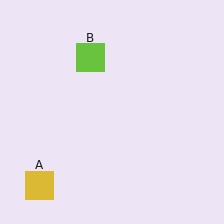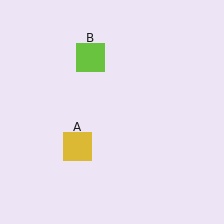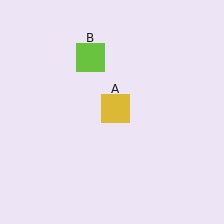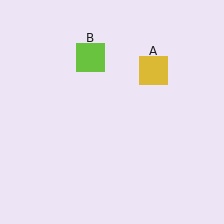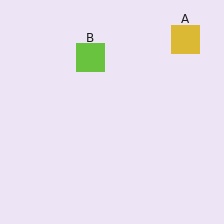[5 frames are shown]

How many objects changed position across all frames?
1 object changed position: yellow square (object A).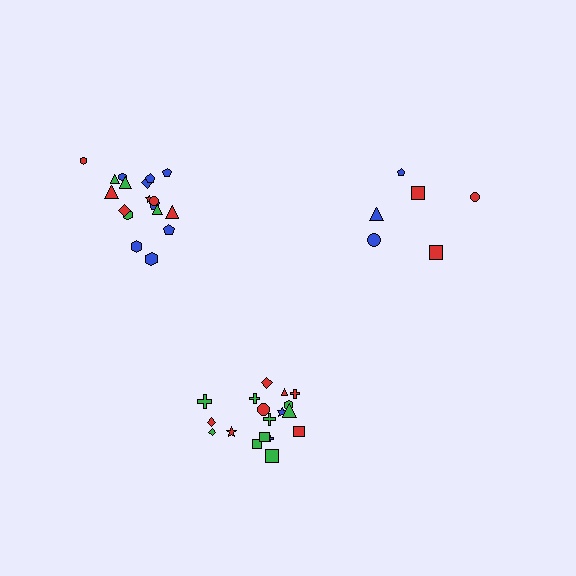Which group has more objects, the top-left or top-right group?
The top-left group.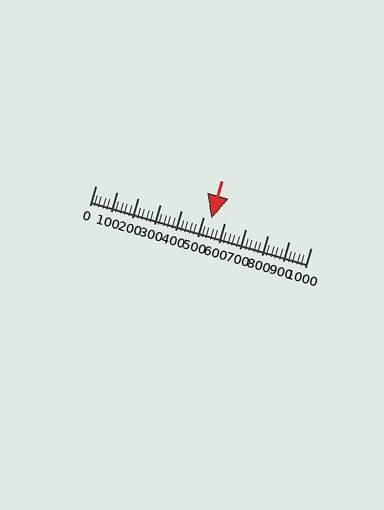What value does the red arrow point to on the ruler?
The red arrow points to approximately 540.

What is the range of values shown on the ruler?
The ruler shows values from 0 to 1000.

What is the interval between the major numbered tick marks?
The major tick marks are spaced 100 units apart.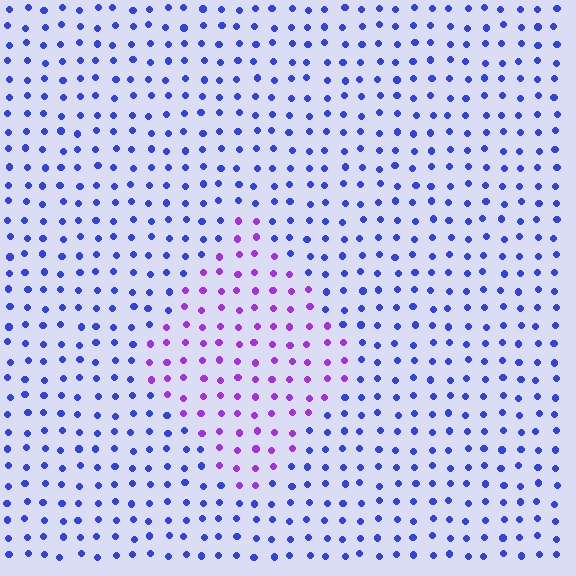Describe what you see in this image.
The image is filled with small blue elements in a uniform arrangement. A diamond-shaped region is visible where the elements are tinted to a slightly different hue, forming a subtle color boundary.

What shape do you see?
I see a diamond.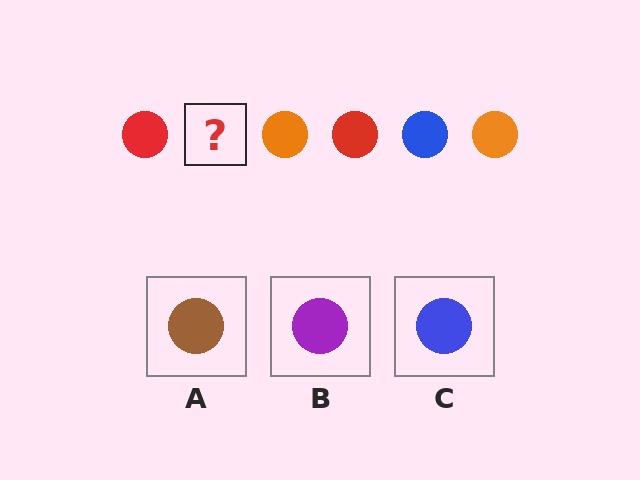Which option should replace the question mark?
Option C.